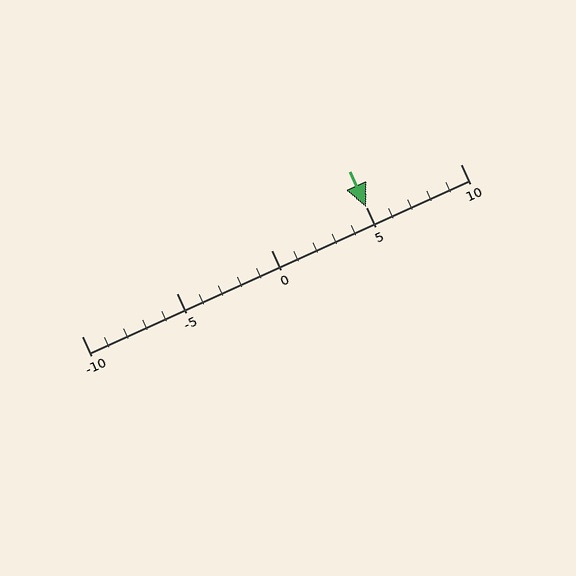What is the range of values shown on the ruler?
The ruler shows values from -10 to 10.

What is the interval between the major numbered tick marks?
The major tick marks are spaced 5 units apart.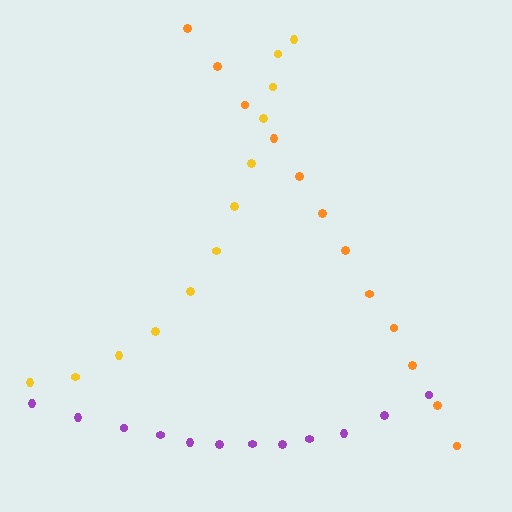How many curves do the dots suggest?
There are 3 distinct paths.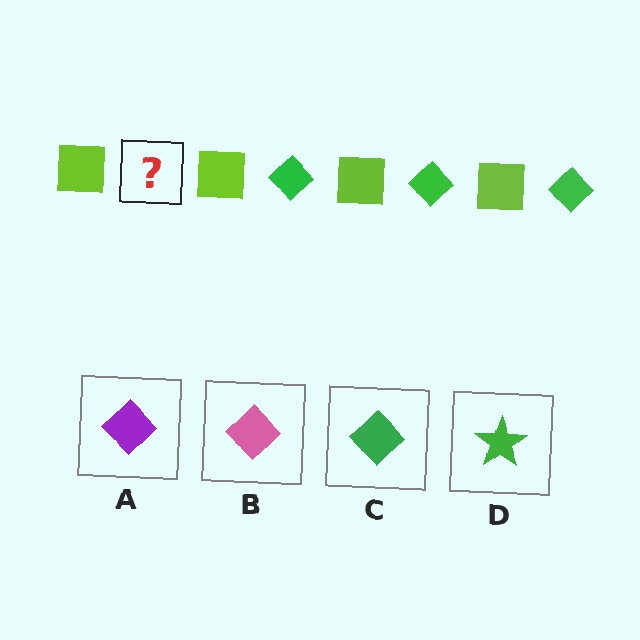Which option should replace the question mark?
Option C.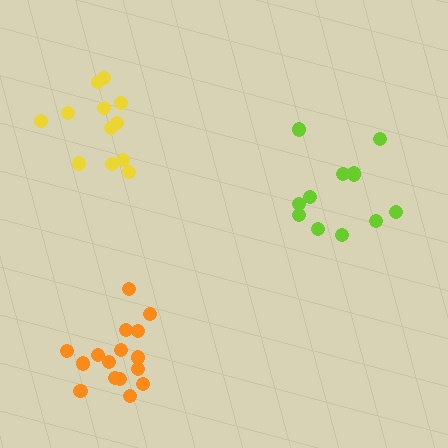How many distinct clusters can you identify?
There are 3 distinct clusters.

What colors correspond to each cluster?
The clusters are colored: orange, lime, yellow.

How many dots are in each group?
Group 1: 16 dots, Group 2: 12 dots, Group 3: 13 dots (41 total).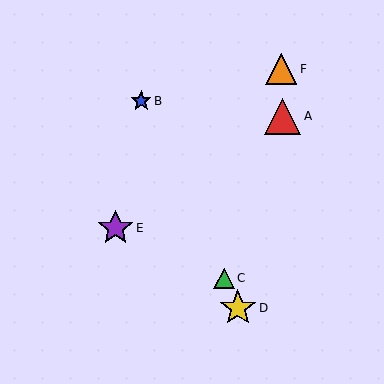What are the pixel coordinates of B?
Object B is at (141, 101).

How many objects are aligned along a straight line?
3 objects (B, C, D) are aligned along a straight line.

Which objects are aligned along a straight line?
Objects B, C, D are aligned along a straight line.